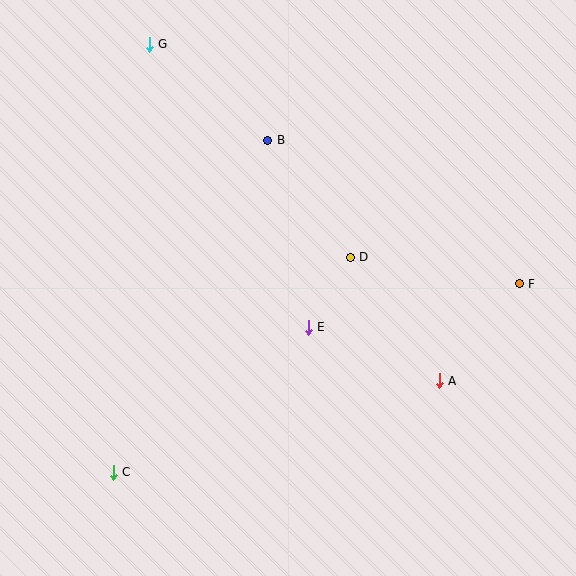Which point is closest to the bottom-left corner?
Point C is closest to the bottom-left corner.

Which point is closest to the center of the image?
Point E at (308, 327) is closest to the center.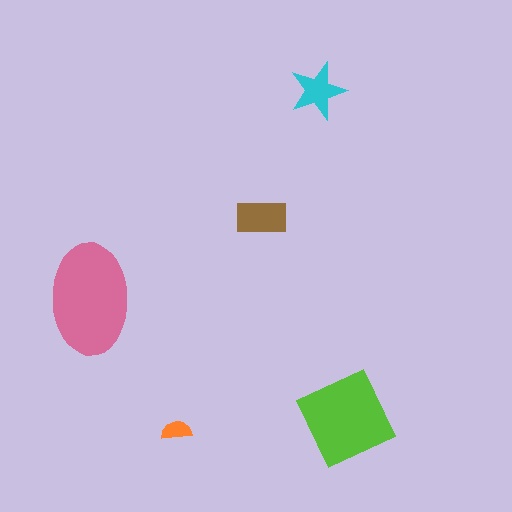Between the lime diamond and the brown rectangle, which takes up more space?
The lime diamond.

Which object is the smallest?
The orange semicircle.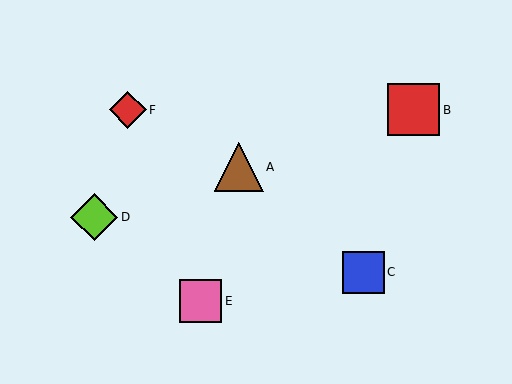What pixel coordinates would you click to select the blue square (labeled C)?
Click at (363, 272) to select the blue square C.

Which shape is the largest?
The red square (labeled B) is the largest.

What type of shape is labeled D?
Shape D is a lime diamond.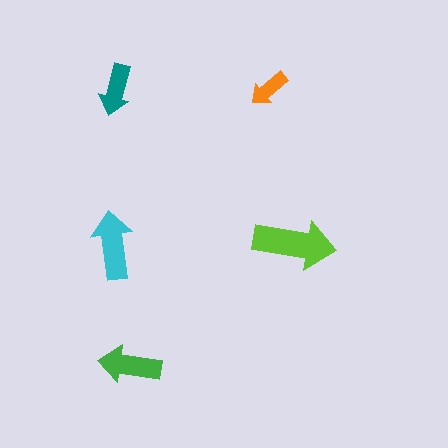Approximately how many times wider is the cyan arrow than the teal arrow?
About 1.5 times wider.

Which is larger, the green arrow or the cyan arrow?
The cyan one.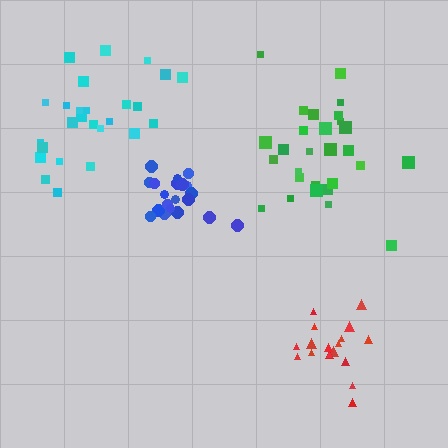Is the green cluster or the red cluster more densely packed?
Red.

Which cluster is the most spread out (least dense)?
Cyan.